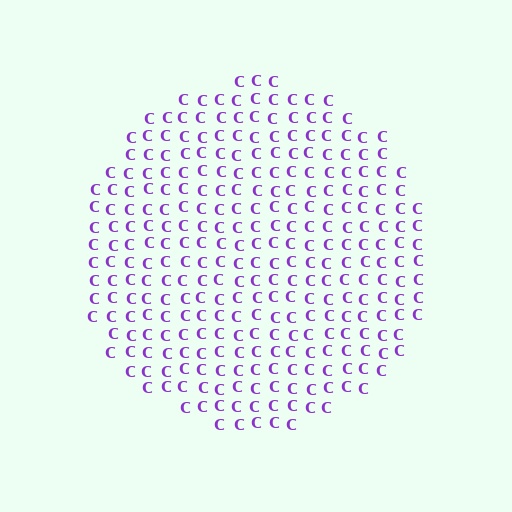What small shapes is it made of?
It is made of small letter C's.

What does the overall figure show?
The overall figure shows a circle.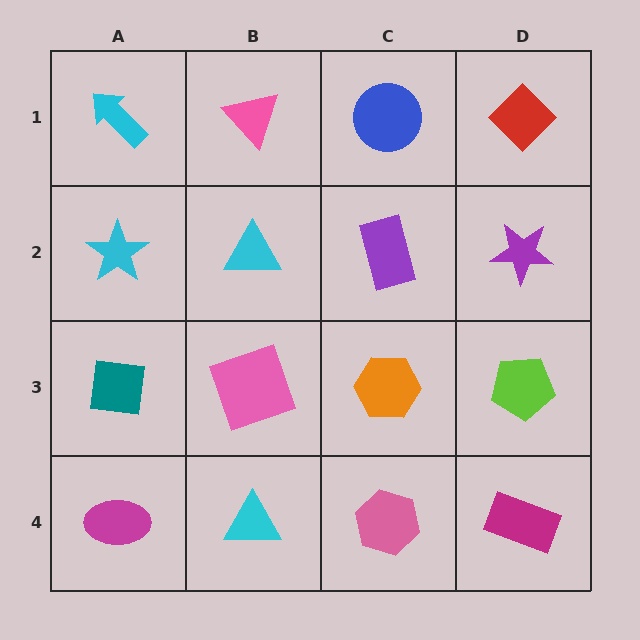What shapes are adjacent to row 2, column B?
A pink triangle (row 1, column B), a pink square (row 3, column B), a cyan star (row 2, column A), a purple rectangle (row 2, column C).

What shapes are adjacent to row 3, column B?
A cyan triangle (row 2, column B), a cyan triangle (row 4, column B), a teal square (row 3, column A), an orange hexagon (row 3, column C).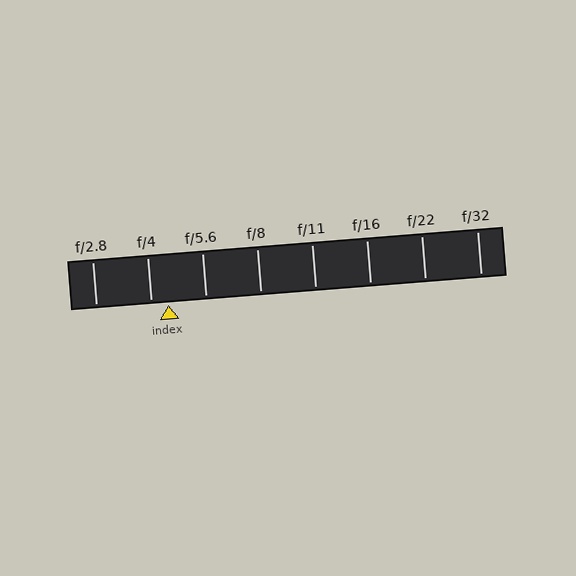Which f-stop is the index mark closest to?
The index mark is closest to f/4.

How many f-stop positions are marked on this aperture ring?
There are 8 f-stop positions marked.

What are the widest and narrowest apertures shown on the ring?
The widest aperture shown is f/2.8 and the narrowest is f/32.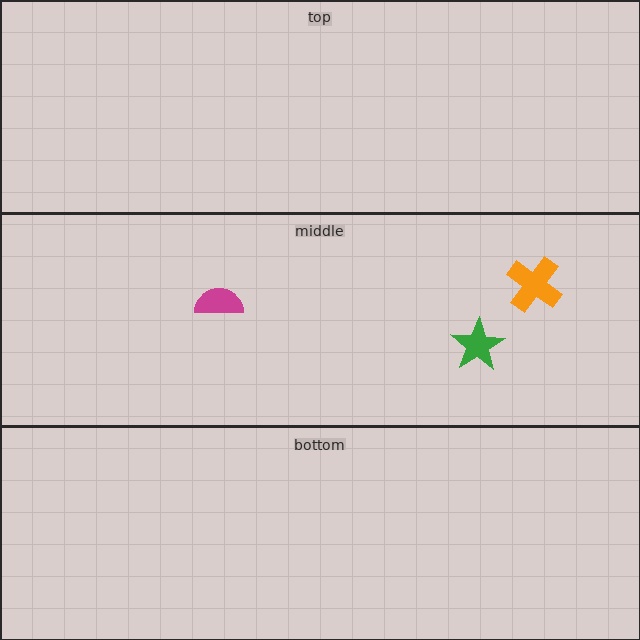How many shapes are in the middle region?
3.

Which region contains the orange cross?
The middle region.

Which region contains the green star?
The middle region.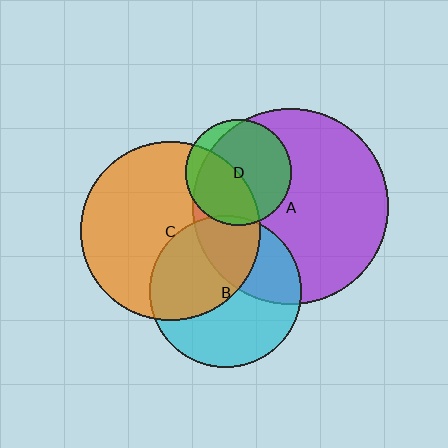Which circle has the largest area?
Circle A (purple).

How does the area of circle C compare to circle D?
Approximately 2.9 times.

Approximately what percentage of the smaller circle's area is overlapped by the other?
Approximately 35%.